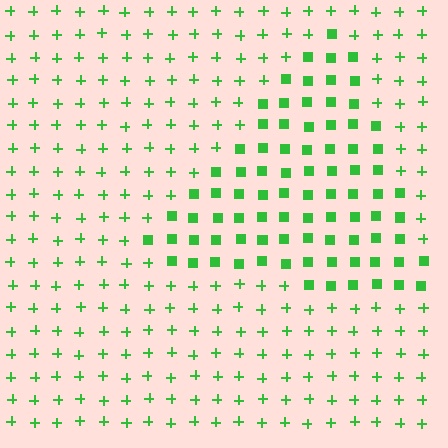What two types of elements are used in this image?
The image uses squares inside the triangle region and plus signs outside it.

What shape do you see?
I see a triangle.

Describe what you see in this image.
The image is filled with small green elements arranged in a uniform grid. A triangle-shaped region contains squares, while the surrounding area contains plus signs. The boundary is defined purely by the change in element shape.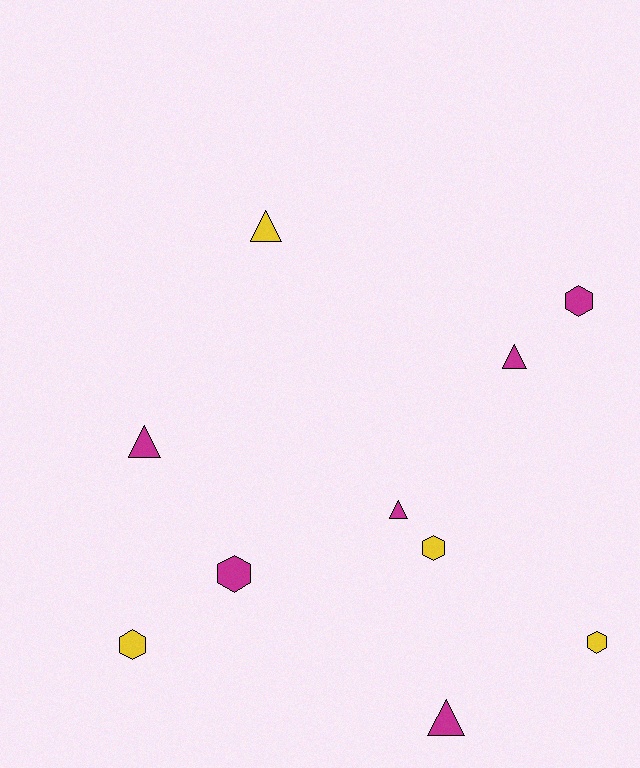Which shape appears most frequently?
Triangle, with 5 objects.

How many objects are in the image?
There are 10 objects.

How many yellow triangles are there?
There is 1 yellow triangle.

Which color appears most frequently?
Magenta, with 6 objects.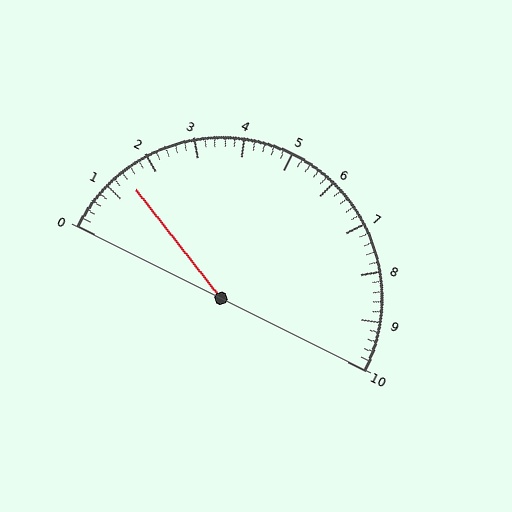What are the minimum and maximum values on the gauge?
The gauge ranges from 0 to 10.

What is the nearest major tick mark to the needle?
The nearest major tick mark is 1.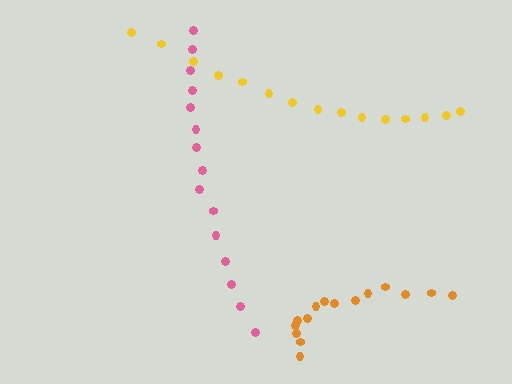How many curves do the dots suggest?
There are 3 distinct paths.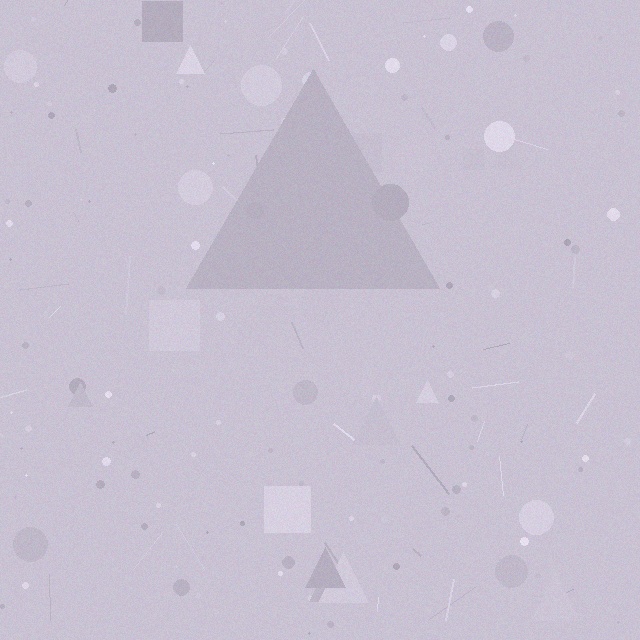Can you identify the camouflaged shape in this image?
The camouflaged shape is a triangle.